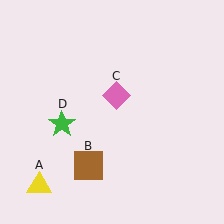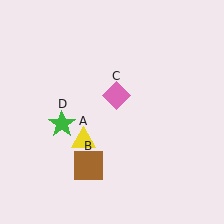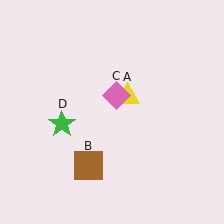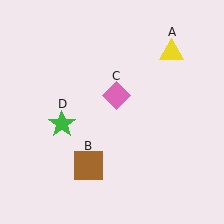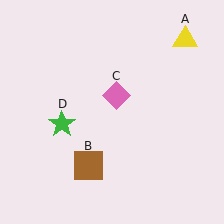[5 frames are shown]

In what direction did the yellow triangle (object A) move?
The yellow triangle (object A) moved up and to the right.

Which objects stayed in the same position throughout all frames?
Brown square (object B) and pink diamond (object C) and green star (object D) remained stationary.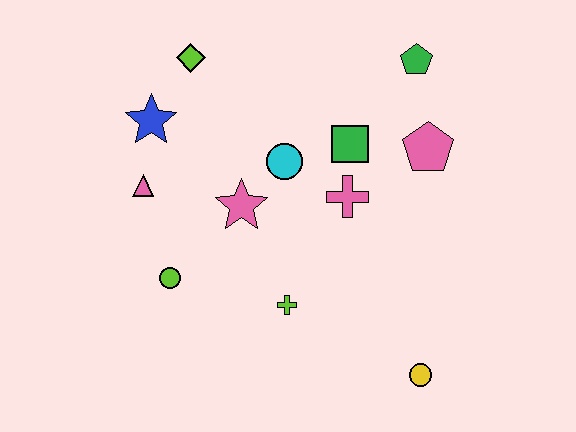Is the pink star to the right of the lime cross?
No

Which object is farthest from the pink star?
The yellow circle is farthest from the pink star.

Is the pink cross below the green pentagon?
Yes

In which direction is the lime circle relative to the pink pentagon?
The lime circle is to the left of the pink pentagon.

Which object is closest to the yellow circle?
The lime cross is closest to the yellow circle.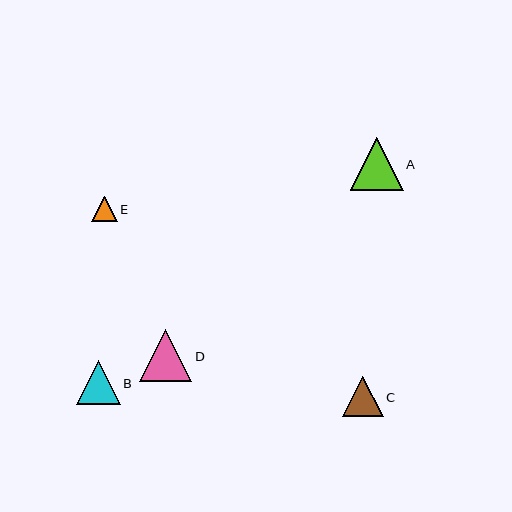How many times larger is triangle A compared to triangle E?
Triangle A is approximately 2.1 times the size of triangle E.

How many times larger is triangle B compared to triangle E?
Triangle B is approximately 1.7 times the size of triangle E.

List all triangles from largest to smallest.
From largest to smallest: A, D, B, C, E.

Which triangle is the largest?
Triangle A is the largest with a size of approximately 53 pixels.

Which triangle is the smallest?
Triangle E is the smallest with a size of approximately 25 pixels.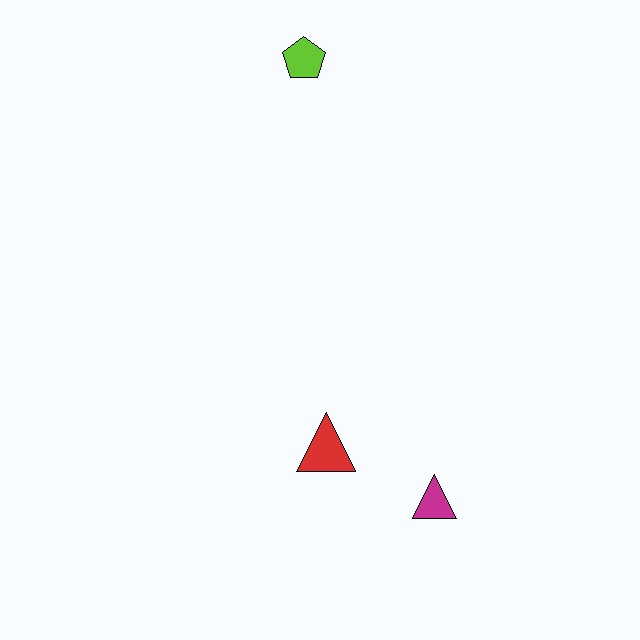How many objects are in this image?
There are 3 objects.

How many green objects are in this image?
There are no green objects.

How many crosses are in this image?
There are no crosses.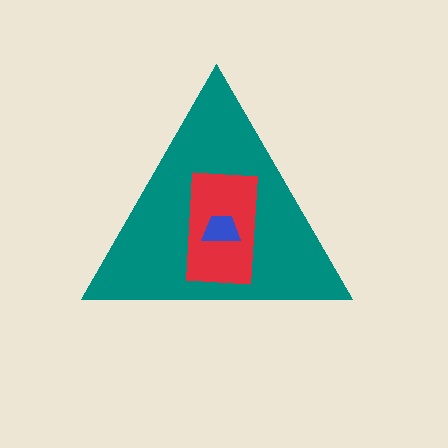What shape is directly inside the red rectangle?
The blue trapezoid.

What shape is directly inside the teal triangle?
The red rectangle.